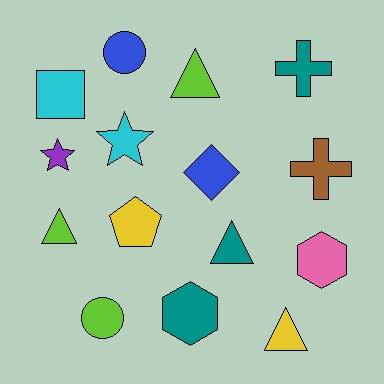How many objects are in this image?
There are 15 objects.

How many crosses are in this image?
There are 2 crosses.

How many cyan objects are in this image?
There are 2 cyan objects.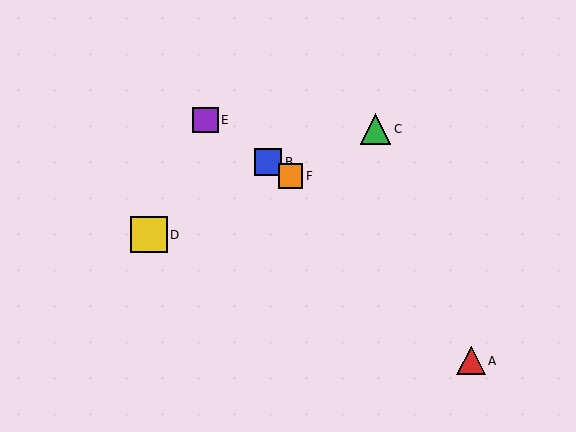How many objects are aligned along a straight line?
3 objects (B, E, F) are aligned along a straight line.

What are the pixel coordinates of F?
Object F is at (290, 176).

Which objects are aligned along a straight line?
Objects B, E, F are aligned along a straight line.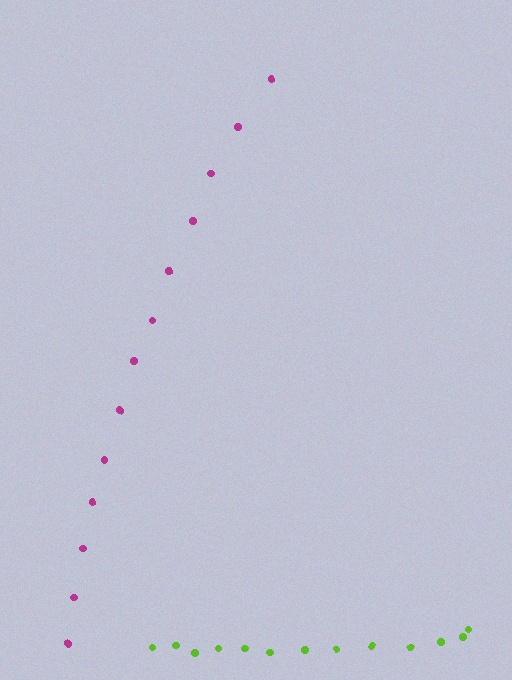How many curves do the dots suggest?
There are 2 distinct paths.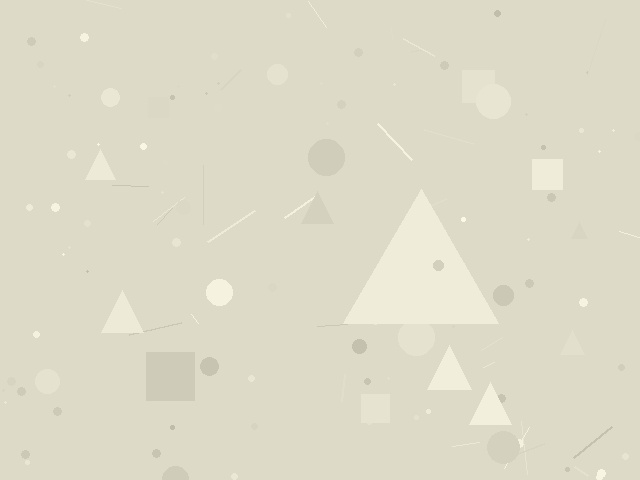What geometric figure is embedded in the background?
A triangle is embedded in the background.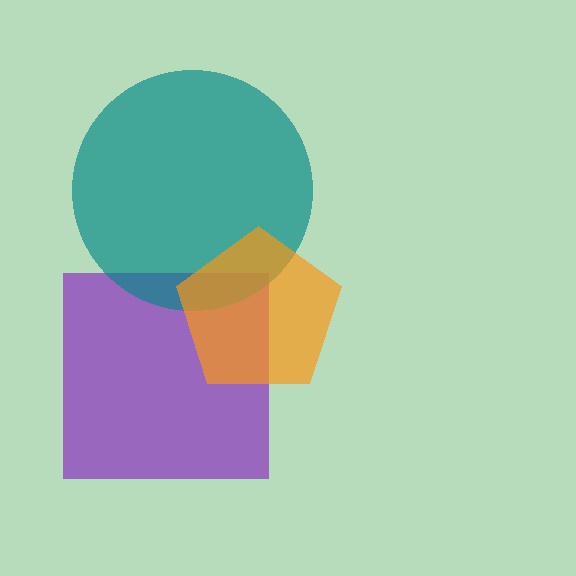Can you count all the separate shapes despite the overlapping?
Yes, there are 3 separate shapes.